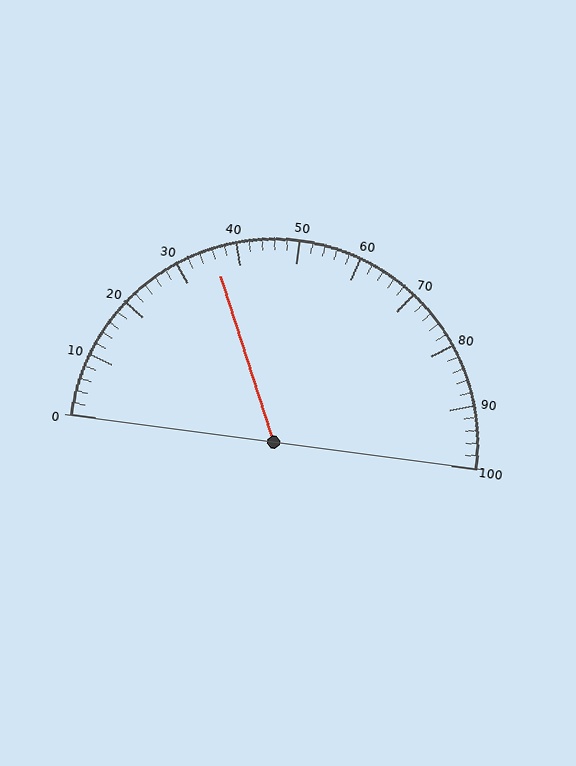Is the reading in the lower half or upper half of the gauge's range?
The reading is in the lower half of the range (0 to 100).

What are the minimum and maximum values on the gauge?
The gauge ranges from 0 to 100.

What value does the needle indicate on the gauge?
The needle indicates approximately 36.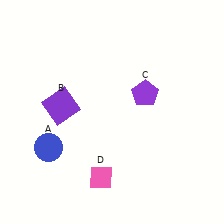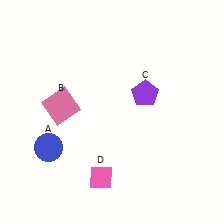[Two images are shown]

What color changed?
The square (B) changed from purple in Image 1 to pink in Image 2.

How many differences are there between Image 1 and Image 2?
There is 1 difference between the two images.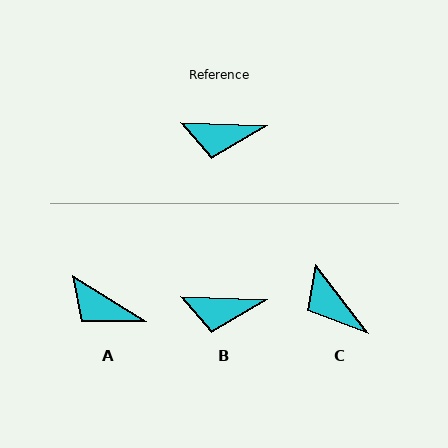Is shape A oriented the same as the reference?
No, it is off by about 30 degrees.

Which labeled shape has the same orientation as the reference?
B.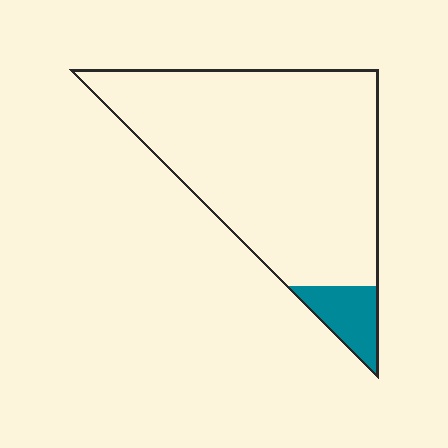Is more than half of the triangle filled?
No.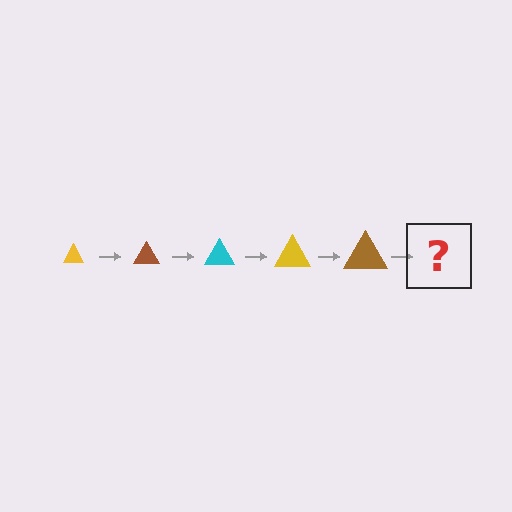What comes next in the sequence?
The next element should be a cyan triangle, larger than the previous one.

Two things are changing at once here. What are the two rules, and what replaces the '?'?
The two rules are that the triangle grows larger each step and the color cycles through yellow, brown, and cyan. The '?' should be a cyan triangle, larger than the previous one.